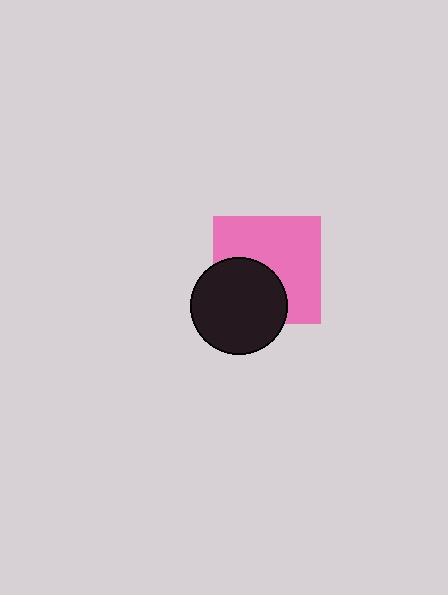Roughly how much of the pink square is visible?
About half of it is visible (roughly 63%).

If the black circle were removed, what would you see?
You would see the complete pink square.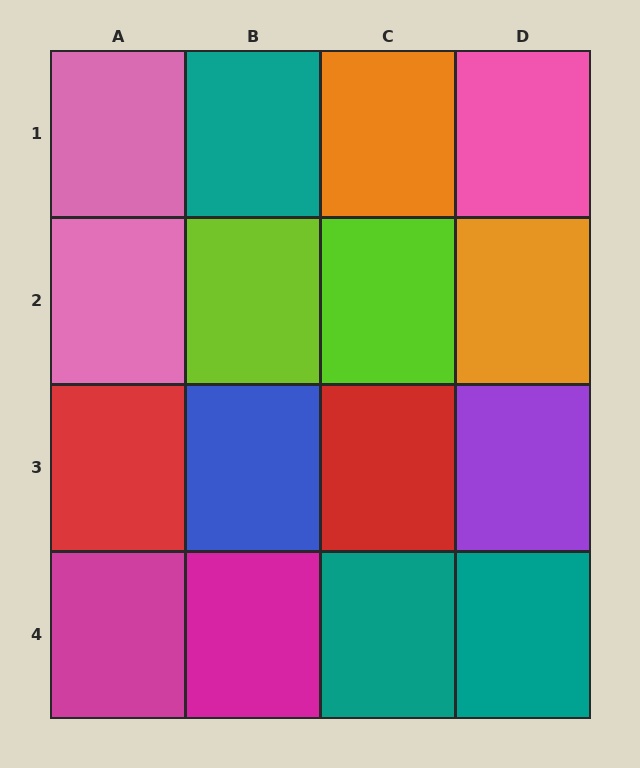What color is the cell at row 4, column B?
Magenta.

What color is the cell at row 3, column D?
Purple.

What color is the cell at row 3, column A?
Red.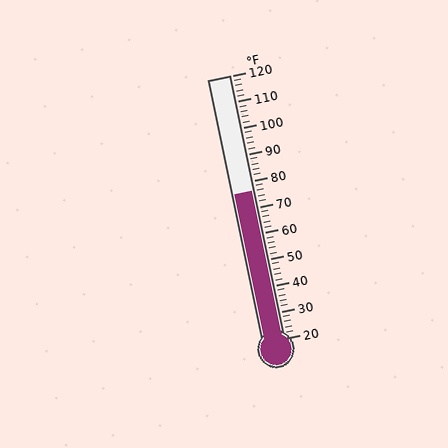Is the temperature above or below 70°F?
The temperature is above 70°F.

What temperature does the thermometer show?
The thermometer shows approximately 76°F.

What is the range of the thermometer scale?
The thermometer scale ranges from 20°F to 120°F.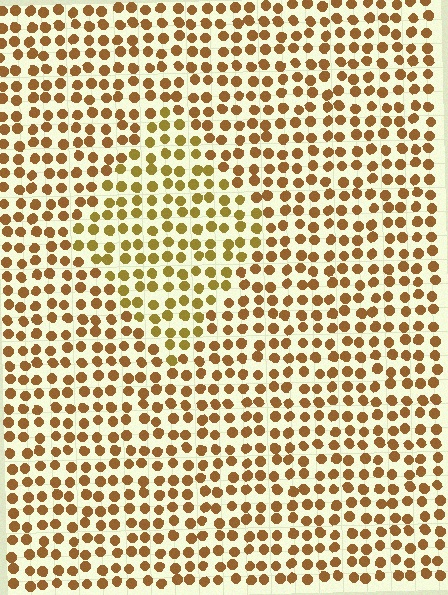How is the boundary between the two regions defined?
The boundary is defined purely by a slight shift in hue (about 21 degrees). Spacing, size, and orientation are identical on both sides.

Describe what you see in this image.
The image is filled with small brown elements in a uniform arrangement. A diamond-shaped region is visible where the elements are tinted to a slightly different hue, forming a subtle color boundary.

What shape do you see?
I see a diamond.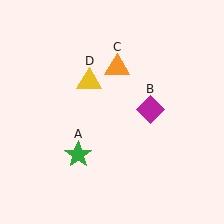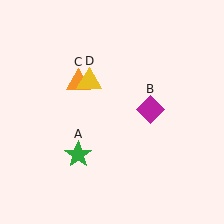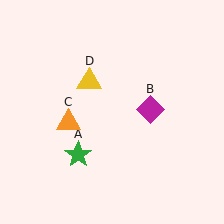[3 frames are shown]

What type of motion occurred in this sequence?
The orange triangle (object C) rotated counterclockwise around the center of the scene.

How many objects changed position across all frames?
1 object changed position: orange triangle (object C).